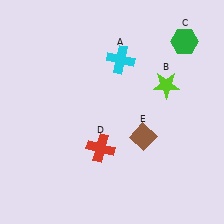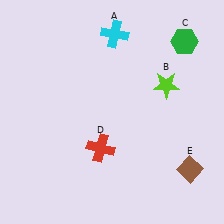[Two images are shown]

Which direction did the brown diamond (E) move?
The brown diamond (E) moved right.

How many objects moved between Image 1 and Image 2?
2 objects moved between the two images.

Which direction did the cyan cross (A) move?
The cyan cross (A) moved up.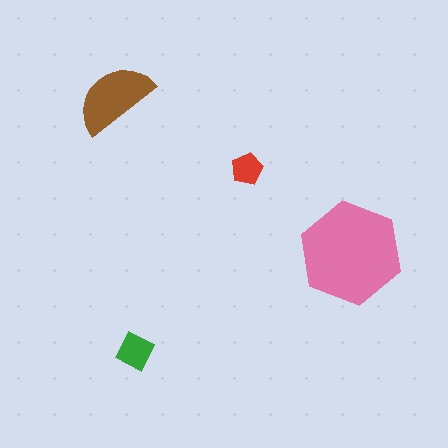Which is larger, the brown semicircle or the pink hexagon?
The pink hexagon.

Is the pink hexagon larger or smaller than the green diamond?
Larger.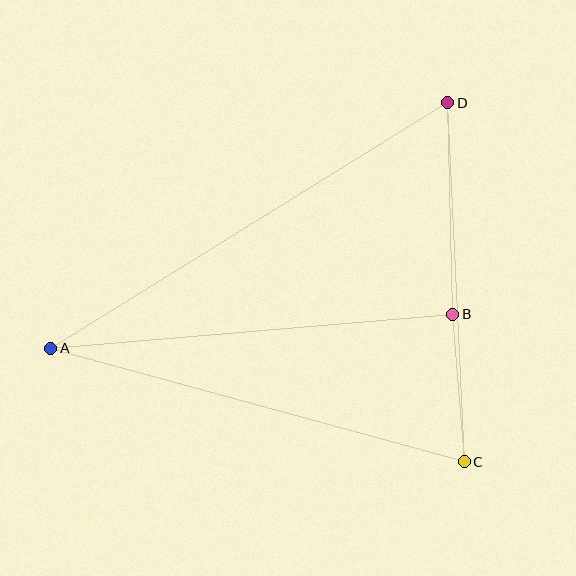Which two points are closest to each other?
Points B and C are closest to each other.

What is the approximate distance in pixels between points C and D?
The distance between C and D is approximately 359 pixels.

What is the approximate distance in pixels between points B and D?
The distance between B and D is approximately 211 pixels.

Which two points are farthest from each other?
Points A and D are farthest from each other.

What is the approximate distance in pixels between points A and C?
The distance between A and C is approximately 429 pixels.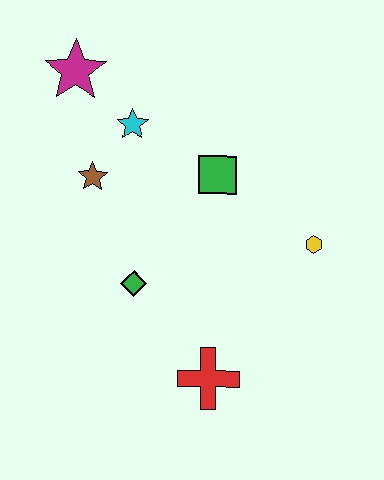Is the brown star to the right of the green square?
No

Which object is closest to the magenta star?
The cyan star is closest to the magenta star.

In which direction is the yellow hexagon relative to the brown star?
The yellow hexagon is to the right of the brown star.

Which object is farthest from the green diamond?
The magenta star is farthest from the green diamond.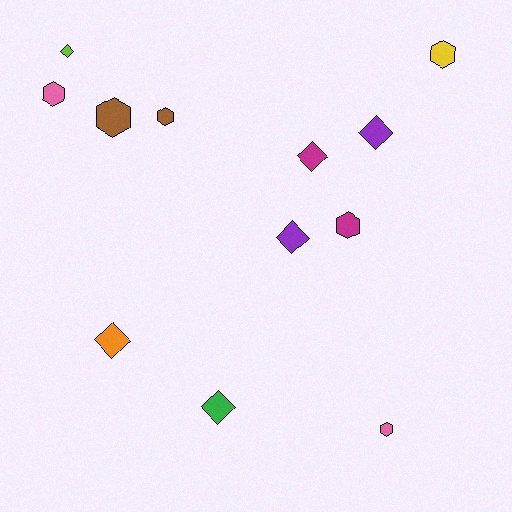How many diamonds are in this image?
There are 6 diamonds.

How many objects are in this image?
There are 12 objects.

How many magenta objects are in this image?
There are 2 magenta objects.